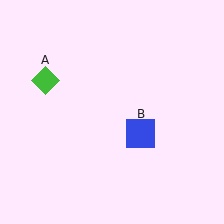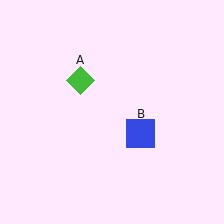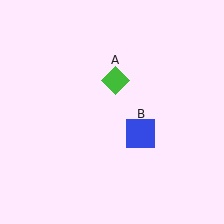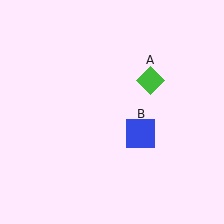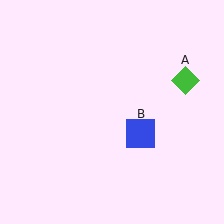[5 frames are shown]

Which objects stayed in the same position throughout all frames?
Blue square (object B) remained stationary.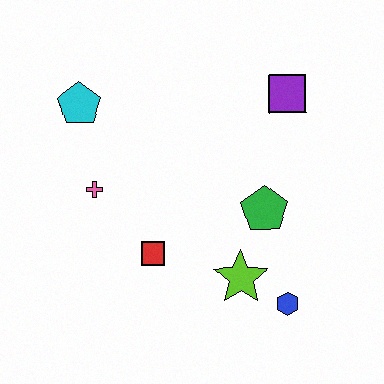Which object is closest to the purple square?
The green pentagon is closest to the purple square.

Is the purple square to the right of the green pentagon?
Yes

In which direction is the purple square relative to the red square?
The purple square is above the red square.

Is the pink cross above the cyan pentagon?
No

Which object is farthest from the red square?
The purple square is farthest from the red square.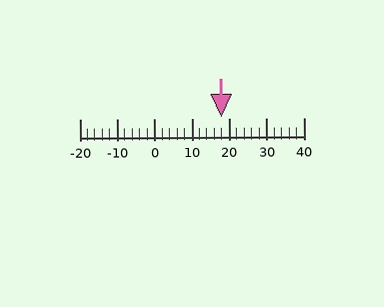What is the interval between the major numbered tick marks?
The major tick marks are spaced 10 units apart.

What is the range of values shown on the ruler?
The ruler shows values from -20 to 40.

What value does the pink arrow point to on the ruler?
The pink arrow points to approximately 18.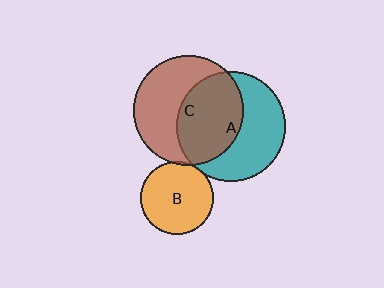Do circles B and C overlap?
Yes.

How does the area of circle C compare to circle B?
Approximately 2.3 times.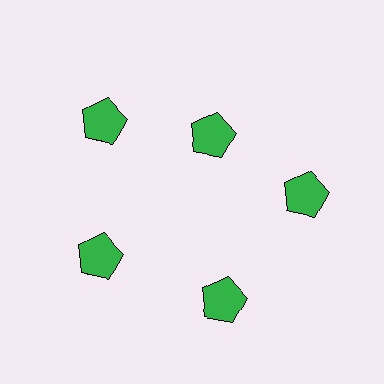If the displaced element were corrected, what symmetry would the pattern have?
It would have 5-fold rotational symmetry — the pattern would map onto itself every 72 degrees.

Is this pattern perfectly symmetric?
No. The 5 green pentagons are arranged in a ring, but one element near the 1 o'clock position is pulled inward toward the center, breaking the 5-fold rotational symmetry.